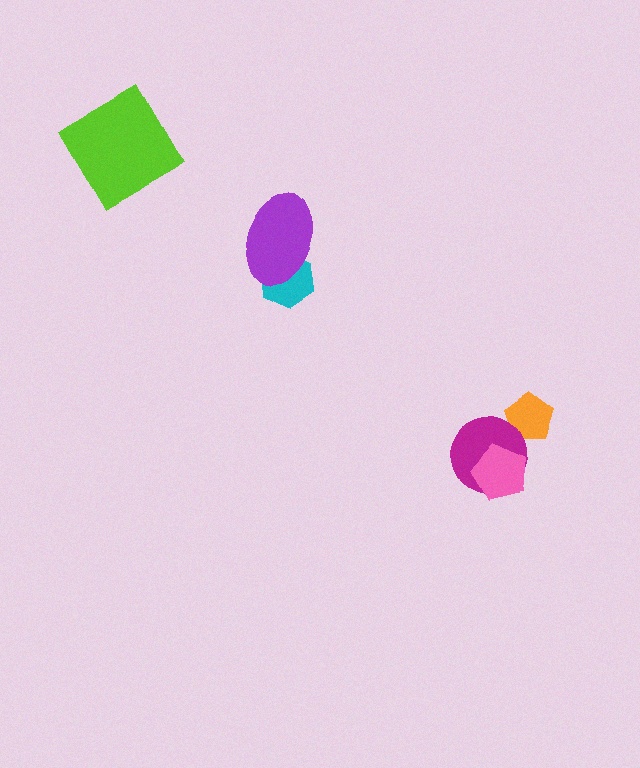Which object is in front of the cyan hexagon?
The purple ellipse is in front of the cyan hexagon.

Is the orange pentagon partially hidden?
Yes, it is partially covered by another shape.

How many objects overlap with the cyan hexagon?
1 object overlaps with the cyan hexagon.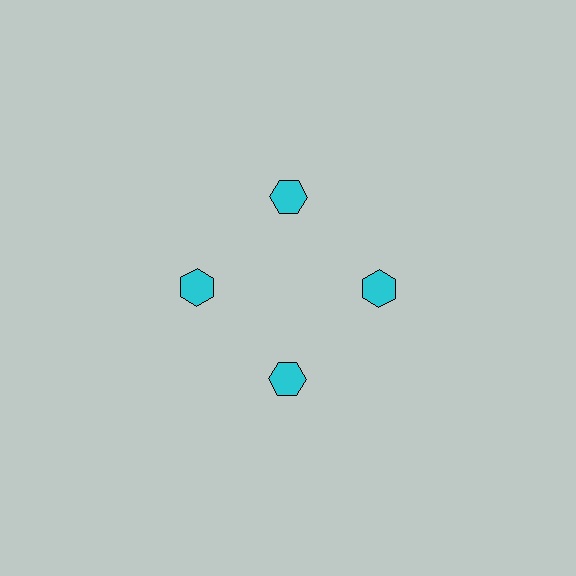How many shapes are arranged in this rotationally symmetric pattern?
There are 4 shapes, arranged in 4 groups of 1.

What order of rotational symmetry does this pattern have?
This pattern has 4-fold rotational symmetry.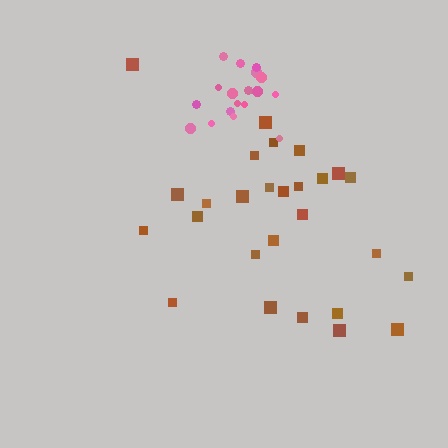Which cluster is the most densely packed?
Pink.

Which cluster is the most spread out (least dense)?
Brown.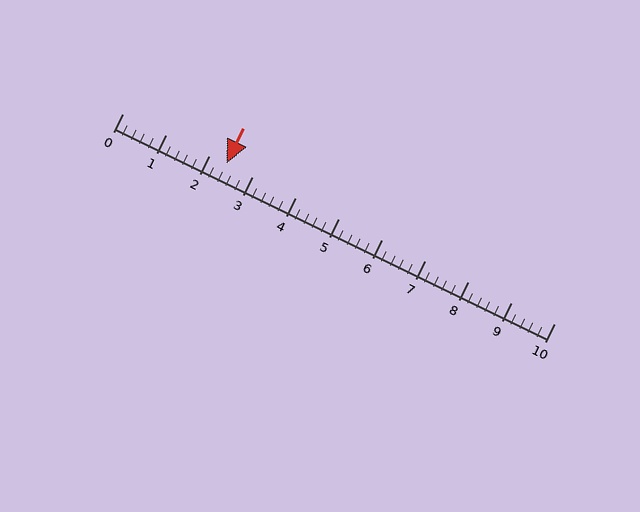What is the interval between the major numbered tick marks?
The major tick marks are spaced 1 units apart.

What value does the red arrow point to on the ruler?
The red arrow points to approximately 2.4.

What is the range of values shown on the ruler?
The ruler shows values from 0 to 10.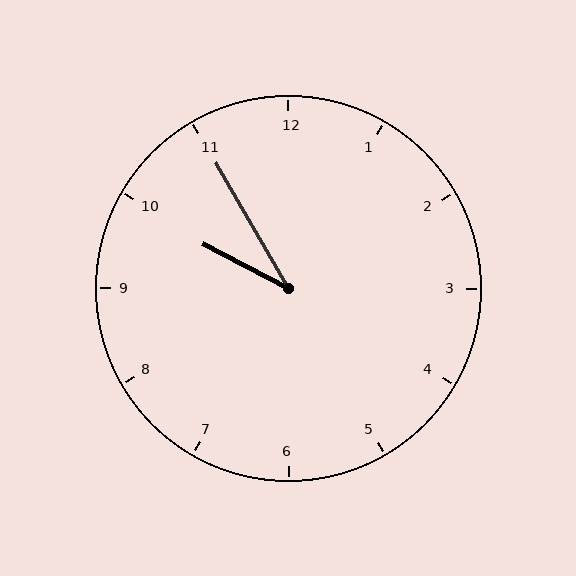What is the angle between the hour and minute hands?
Approximately 32 degrees.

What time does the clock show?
9:55.